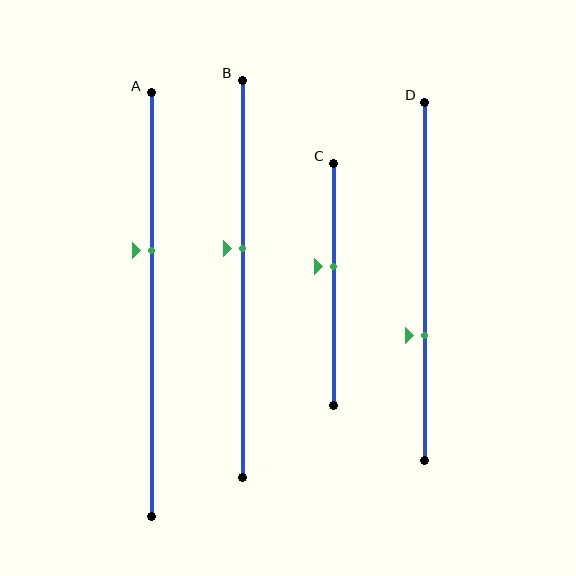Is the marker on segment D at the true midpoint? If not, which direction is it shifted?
No, the marker on segment D is shifted downward by about 15% of the segment length.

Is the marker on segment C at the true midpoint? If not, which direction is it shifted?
No, the marker on segment C is shifted upward by about 7% of the segment length.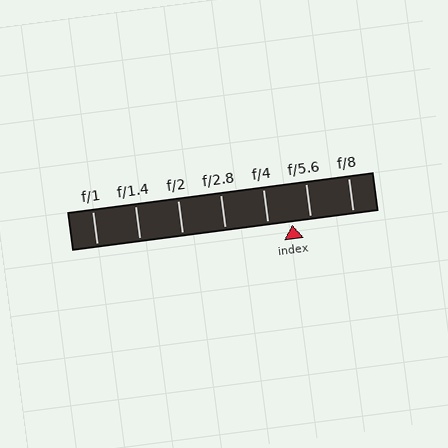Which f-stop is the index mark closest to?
The index mark is closest to f/5.6.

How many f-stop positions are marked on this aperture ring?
There are 7 f-stop positions marked.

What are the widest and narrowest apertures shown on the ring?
The widest aperture shown is f/1 and the narrowest is f/8.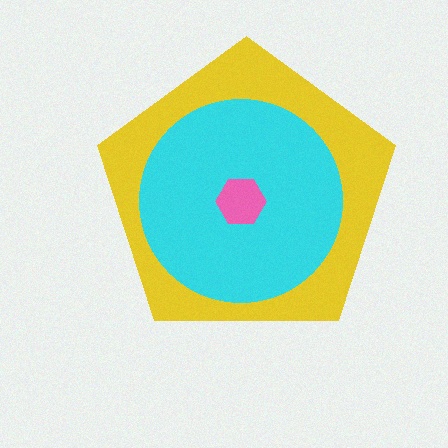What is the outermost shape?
The yellow pentagon.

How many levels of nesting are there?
3.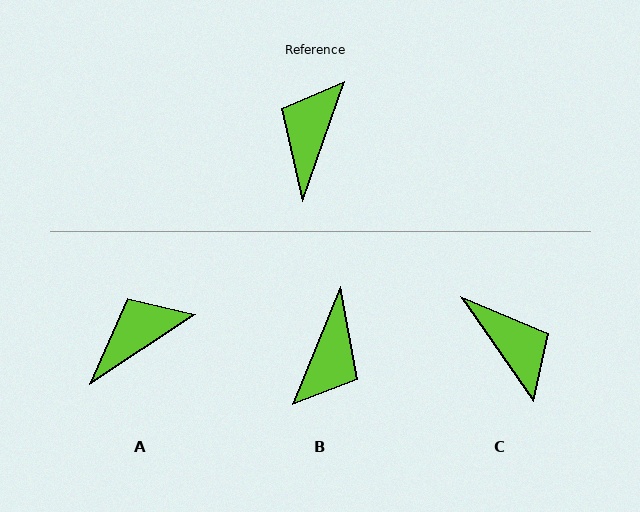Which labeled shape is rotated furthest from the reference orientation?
B, about 178 degrees away.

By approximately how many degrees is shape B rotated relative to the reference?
Approximately 178 degrees counter-clockwise.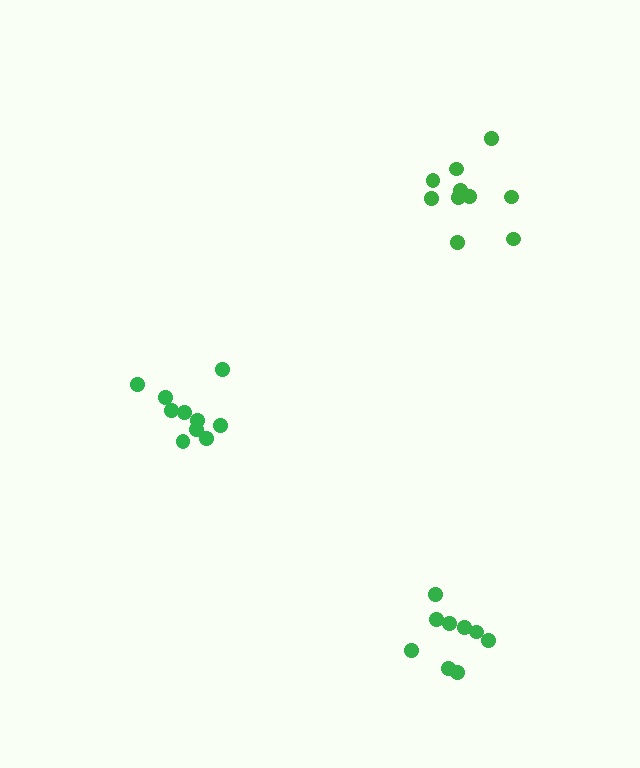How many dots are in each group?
Group 1: 10 dots, Group 2: 10 dots, Group 3: 9 dots (29 total).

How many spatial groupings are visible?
There are 3 spatial groupings.